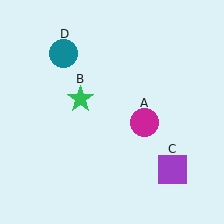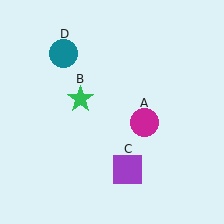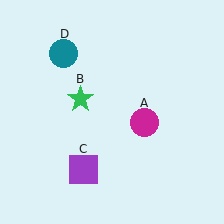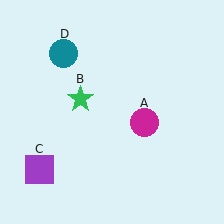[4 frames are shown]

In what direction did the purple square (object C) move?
The purple square (object C) moved left.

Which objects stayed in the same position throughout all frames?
Magenta circle (object A) and green star (object B) and teal circle (object D) remained stationary.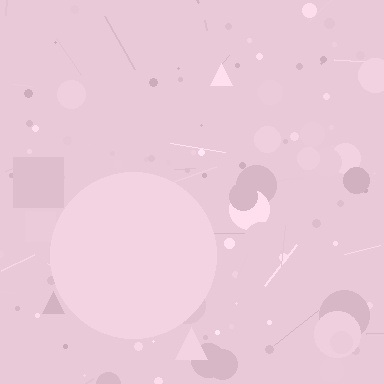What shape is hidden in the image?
A circle is hidden in the image.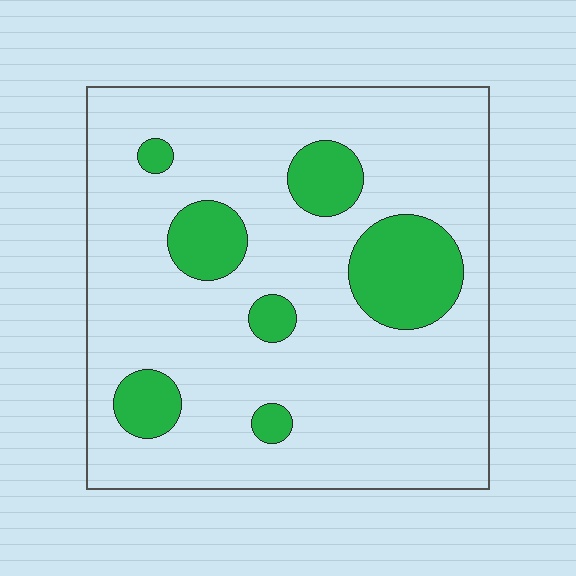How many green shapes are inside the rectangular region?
7.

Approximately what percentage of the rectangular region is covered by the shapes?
Approximately 15%.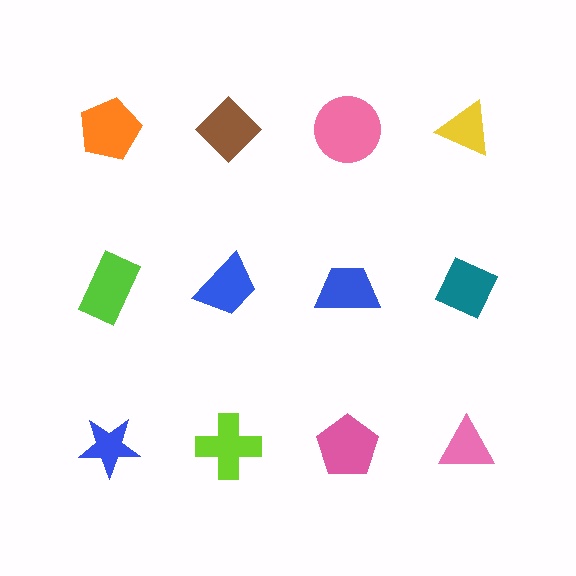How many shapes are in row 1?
4 shapes.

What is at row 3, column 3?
A pink pentagon.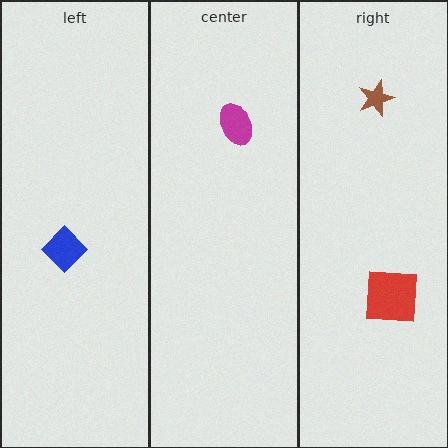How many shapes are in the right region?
2.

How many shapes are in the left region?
1.